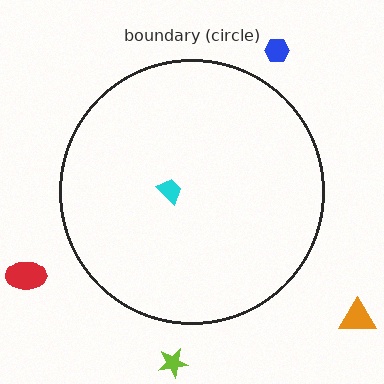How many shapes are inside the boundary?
1 inside, 4 outside.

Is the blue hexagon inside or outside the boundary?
Outside.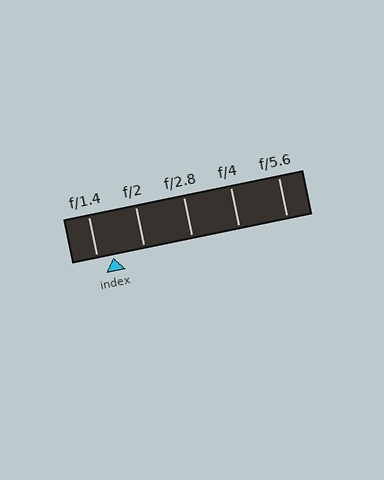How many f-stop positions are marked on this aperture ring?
There are 5 f-stop positions marked.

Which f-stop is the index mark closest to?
The index mark is closest to f/1.4.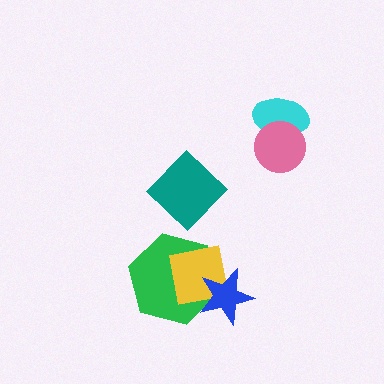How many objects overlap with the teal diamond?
0 objects overlap with the teal diamond.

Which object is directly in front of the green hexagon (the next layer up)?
The yellow square is directly in front of the green hexagon.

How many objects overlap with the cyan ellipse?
1 object overlaps with the cyan ellipse.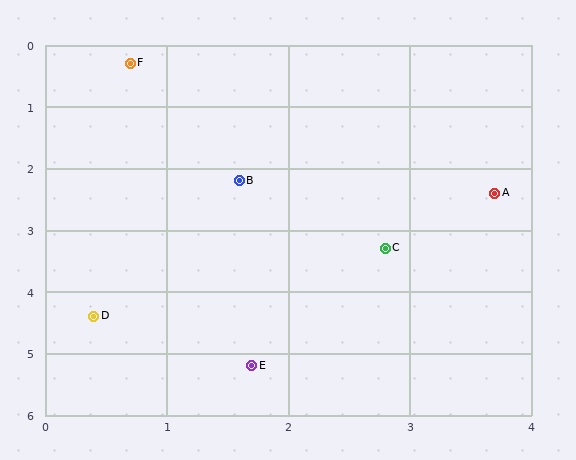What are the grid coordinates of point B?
Point B is at approximately (1.6, 2.2).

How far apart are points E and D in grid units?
Points E and D are about 1.5 grid units apart.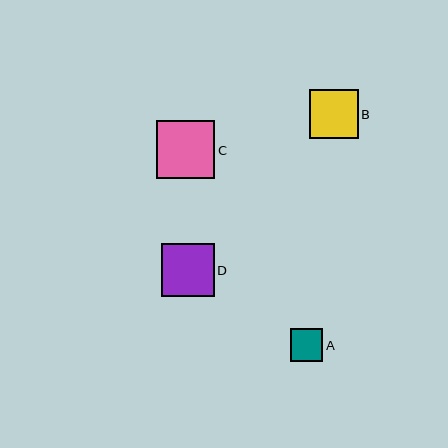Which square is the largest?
Square C is the largest with a size of approximately 59 pixels.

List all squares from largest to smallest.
From largest to smallest: C, D, B, A.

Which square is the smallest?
Square A is the smallest with a size of approximately 33 pixels.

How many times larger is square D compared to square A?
Square D is approximately 1.6 times the size of square A.